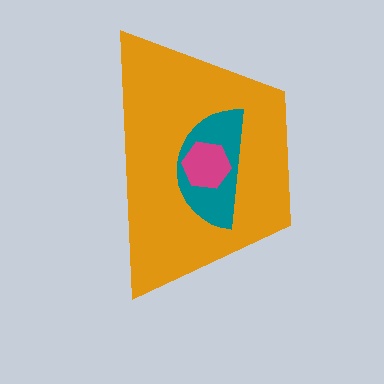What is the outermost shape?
The orange trapezoid.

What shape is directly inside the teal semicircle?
The magenta hexagon.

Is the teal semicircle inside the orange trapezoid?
Yes.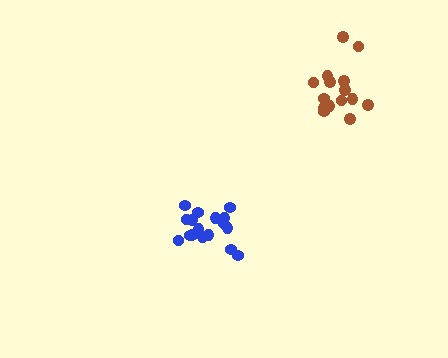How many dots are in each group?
Group 1: 15 dots, Group 2: 17 dots (32 total).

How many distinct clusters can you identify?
There are 2 distinct clusters.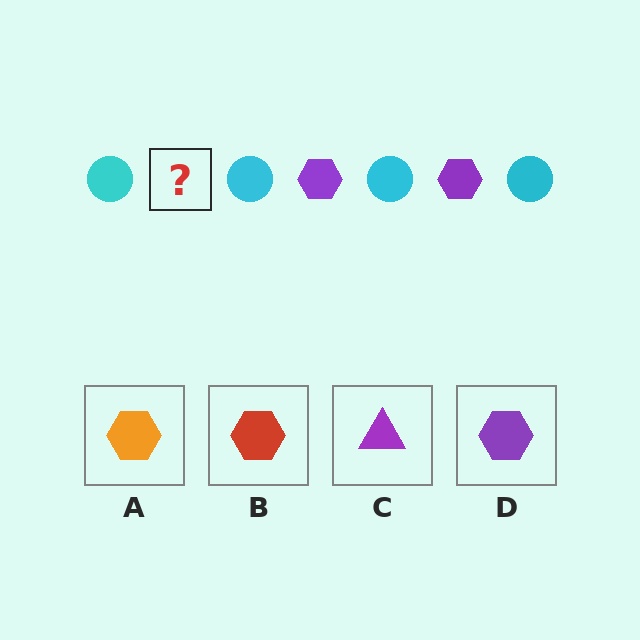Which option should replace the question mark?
Option D.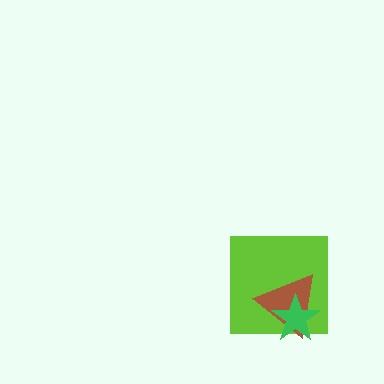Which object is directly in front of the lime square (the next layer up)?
The brown triangle is directly in front of the lime square.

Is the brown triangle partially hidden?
Yes, it is partially covered by another shape.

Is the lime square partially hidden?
Yes, it is partially covered by another shape.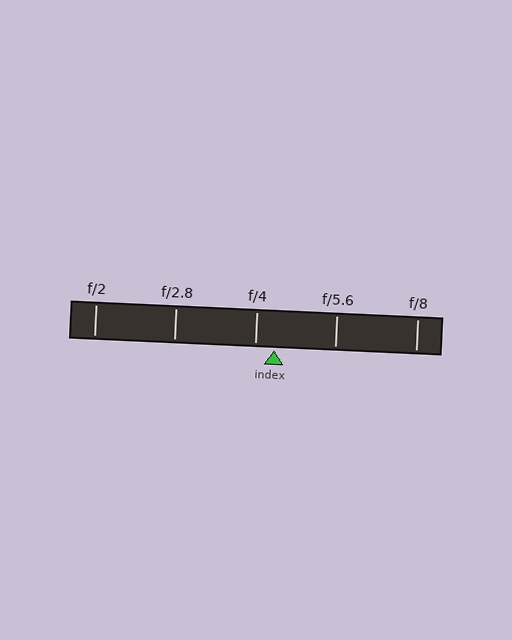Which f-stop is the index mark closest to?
The index mark is closest to f/4.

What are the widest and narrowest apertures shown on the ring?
The widest aperture shown is f/2 and the narrowest is f/8.